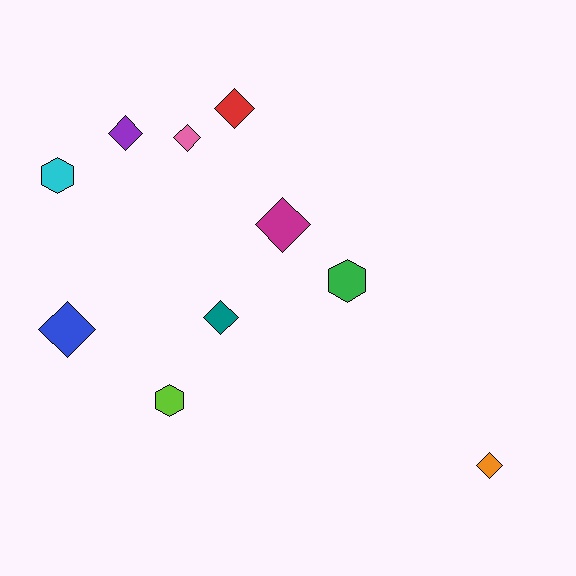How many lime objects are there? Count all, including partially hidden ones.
There is 1 lime object.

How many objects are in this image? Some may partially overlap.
There are 10 objects.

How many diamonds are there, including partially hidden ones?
There are 7 diamonds.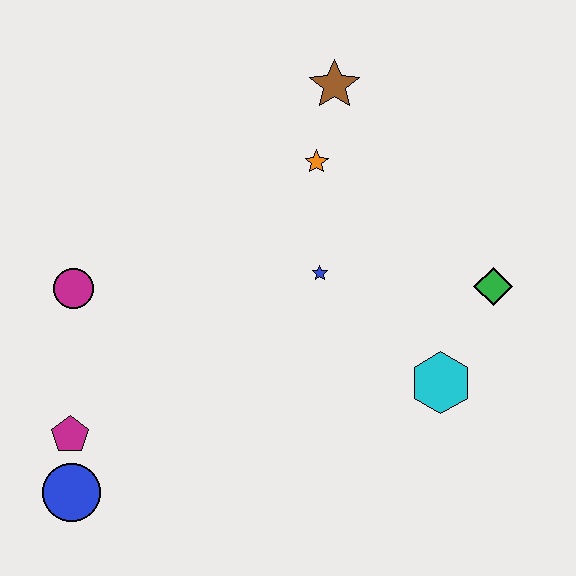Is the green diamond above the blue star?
No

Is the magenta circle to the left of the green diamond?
Yes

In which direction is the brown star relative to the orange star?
The brown star is above the orange star.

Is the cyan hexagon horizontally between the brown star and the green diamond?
Yes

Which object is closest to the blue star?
The orange star is closest to the blue star.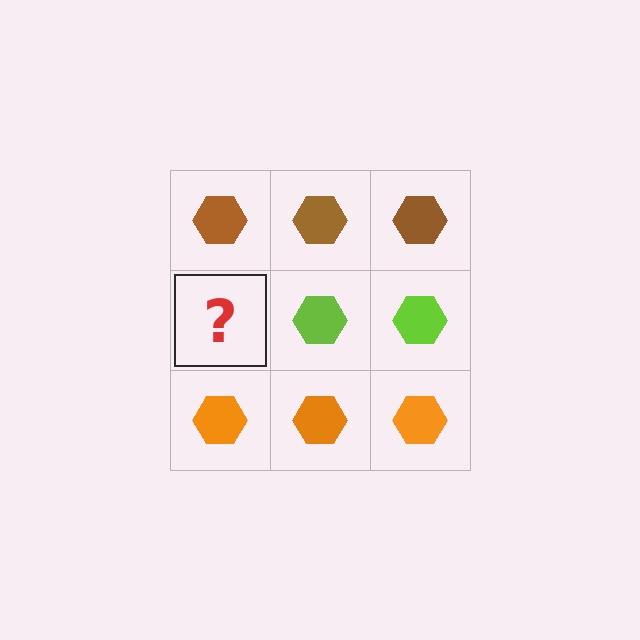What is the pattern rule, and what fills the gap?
The rule is that each row has a consistent color. The gap should be filled with a lime hexagon.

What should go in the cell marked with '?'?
The missing cell should contain a lime hexagon.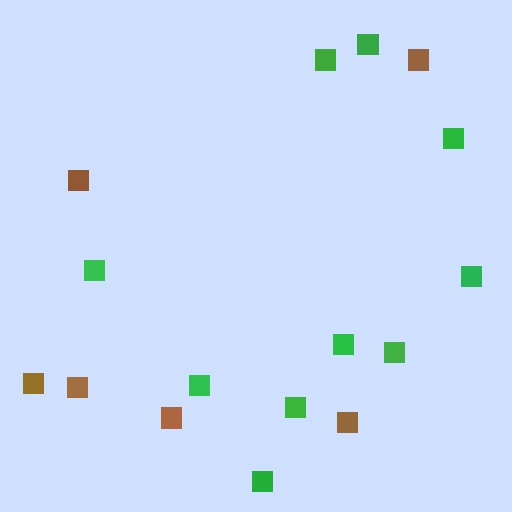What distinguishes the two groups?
There are 2 groups: one group of green squares (10) and one group of brown squares (6).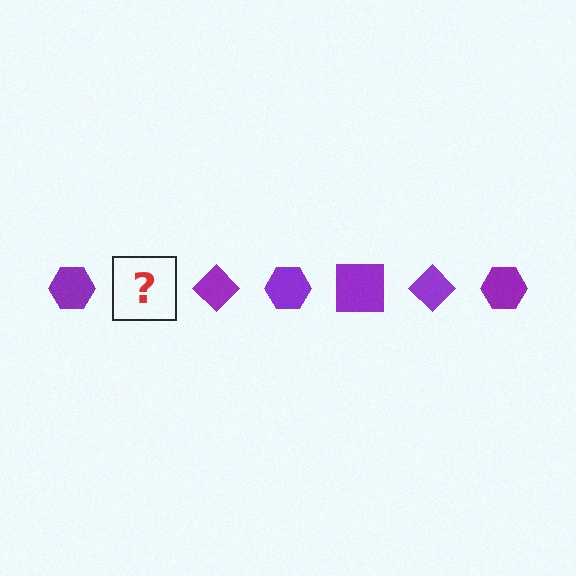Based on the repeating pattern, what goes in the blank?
The blank should be a purple square.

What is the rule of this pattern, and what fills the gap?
The rule is that the pattern cycles through hexagon, square, diamond shapes in purple. The gap should be filled with a purple square.